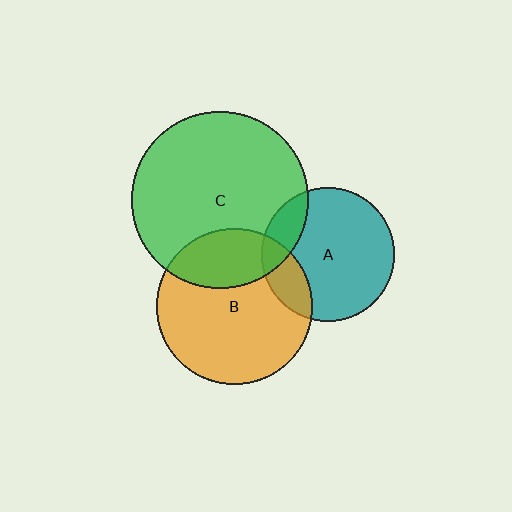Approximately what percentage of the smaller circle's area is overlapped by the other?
Approximately 15%.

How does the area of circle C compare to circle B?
Approximately 1.3 times.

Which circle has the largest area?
Circle C (green).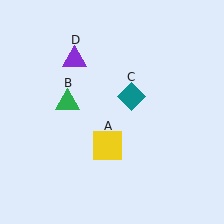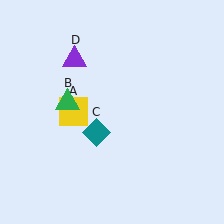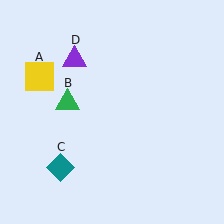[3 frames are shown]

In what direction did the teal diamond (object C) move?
The teal diamond (object C) moved down and to the left.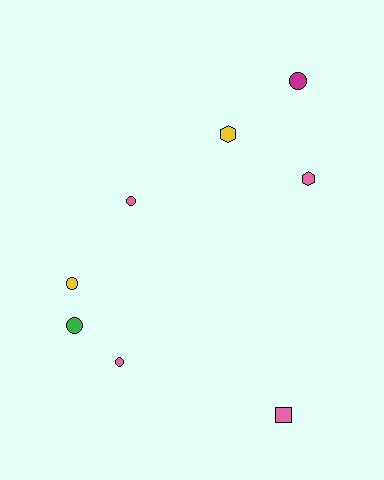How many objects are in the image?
There are 8 objects.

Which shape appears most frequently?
Circle, with 5 objects.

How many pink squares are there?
There is 1 pink square.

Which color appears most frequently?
Pink, with 4 objects.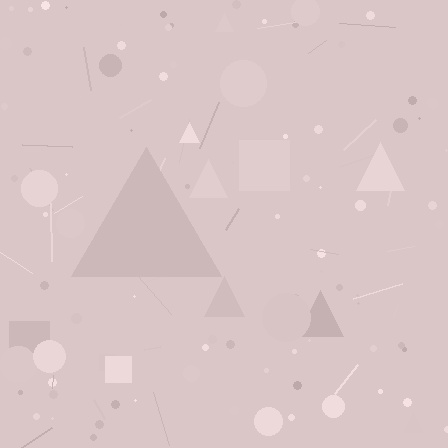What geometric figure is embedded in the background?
A triangle is embedded in the background.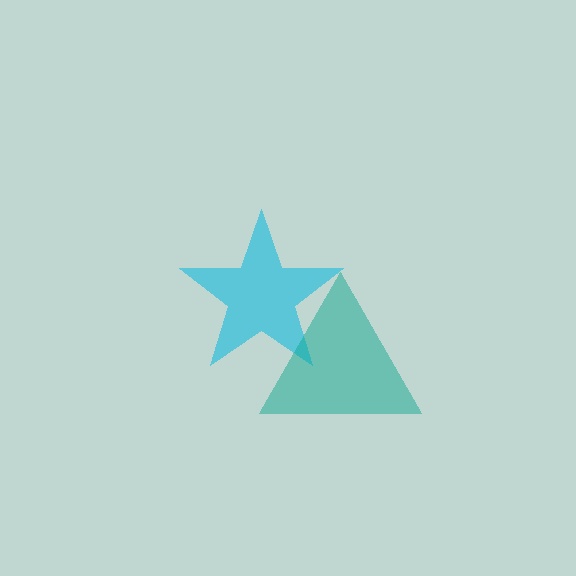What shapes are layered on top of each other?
The layered shapes are: a cyan star, a teal triangle.